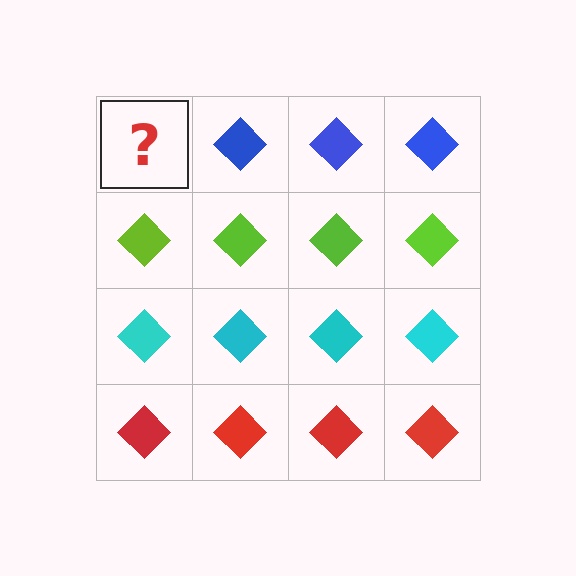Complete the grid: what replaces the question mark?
The question mark should be replaced with a blue diamond.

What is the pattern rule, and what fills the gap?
The rule is that each row has a consistent color. The gap should be filled with a blue diamond.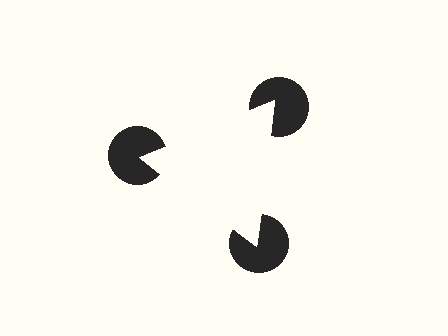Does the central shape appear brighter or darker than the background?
It typically appears slightly brighter than the background, even though no actual brightness change is drawn.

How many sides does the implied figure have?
3 sides.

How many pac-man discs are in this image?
There are 3 — one at each vertex of the illusory triangle.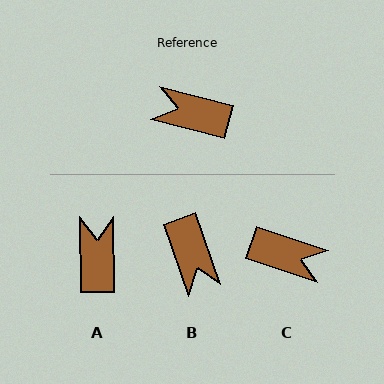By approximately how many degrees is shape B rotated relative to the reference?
Approximately 124 degrees counter-clockwise.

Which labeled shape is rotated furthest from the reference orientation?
C, about 176 degrees away.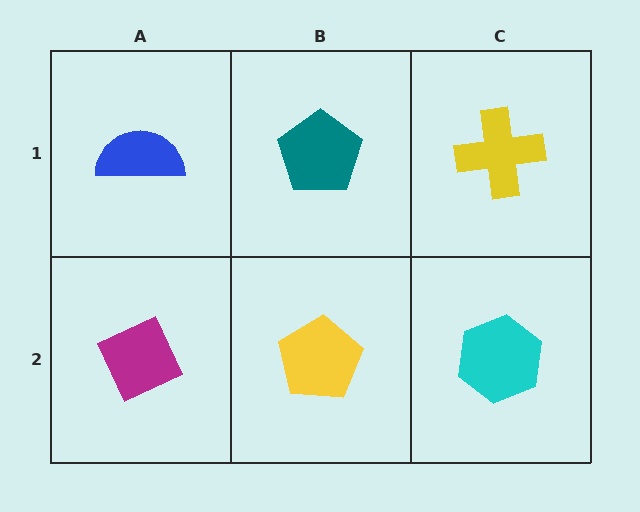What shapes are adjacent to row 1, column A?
A magenta diamond (row 2, column A), a teal pentagon (row 1, column B).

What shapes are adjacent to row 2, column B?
A teal pentagon (row 1, column B), a magenta diamond (row 2, column A), a cyan hexagon (row 2, column C).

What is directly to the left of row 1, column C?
A teal pentagon.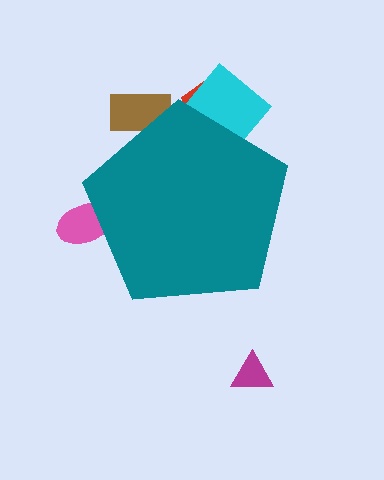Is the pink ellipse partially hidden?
Yes, the pink ellipse is partially hidden behind the teal pentagon.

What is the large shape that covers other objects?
A teal pentagon.